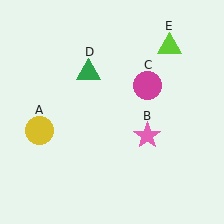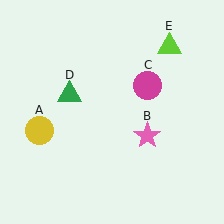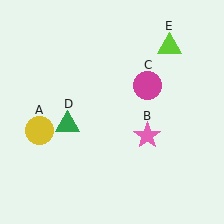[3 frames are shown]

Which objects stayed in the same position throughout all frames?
Yellow circle (object A) and pink star (object B) and magenta circle (object C) and lime triangle (object E) remained stationary.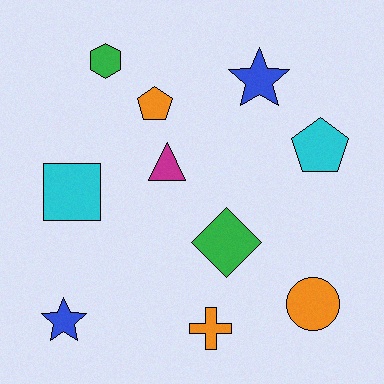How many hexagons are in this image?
There is 1 hexagon.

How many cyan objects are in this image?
There are 2 cyan objects.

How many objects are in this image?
There are 10 objects.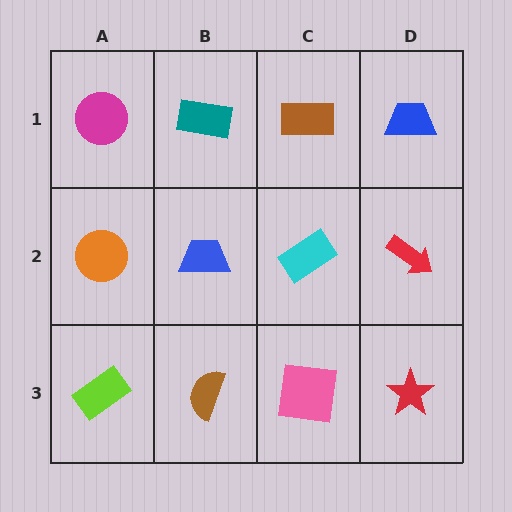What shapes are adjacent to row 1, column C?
A cyan rectangle (row 2, column C), a teal rectangle (row 1, column B), a blue trapezoid (row 1, column D).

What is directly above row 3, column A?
An orange circle.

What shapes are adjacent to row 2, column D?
A blue trapezoid (row 1, column D), a red star (row 3, column D), a cyan rectangle (row 2, column C).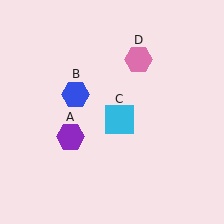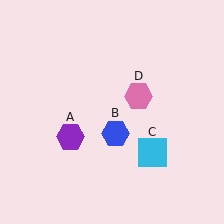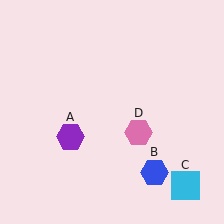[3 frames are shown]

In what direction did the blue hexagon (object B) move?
The blue hexagon (object B) moved down and to the right.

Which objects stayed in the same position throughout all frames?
Purple hexagon (object A) remained stationary.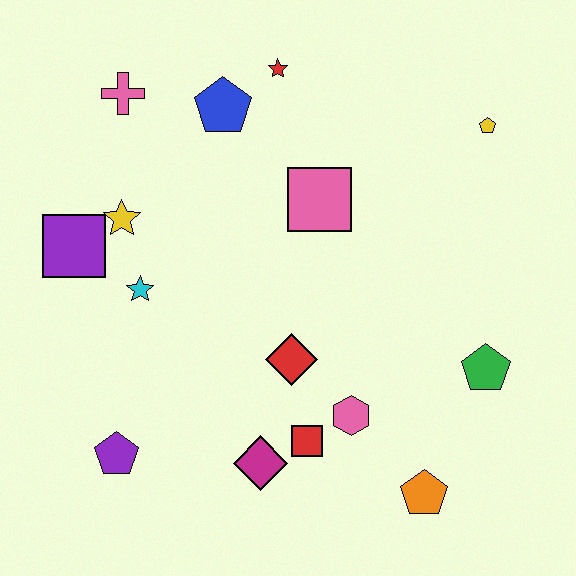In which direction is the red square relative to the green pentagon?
The red square is to the left of the green pentagon.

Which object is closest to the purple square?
The yellow star is closest to the purple square.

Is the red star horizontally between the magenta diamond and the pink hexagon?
Yes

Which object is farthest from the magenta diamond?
The yellow pentagon is farthest from the magenta diamond.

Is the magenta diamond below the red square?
Yes